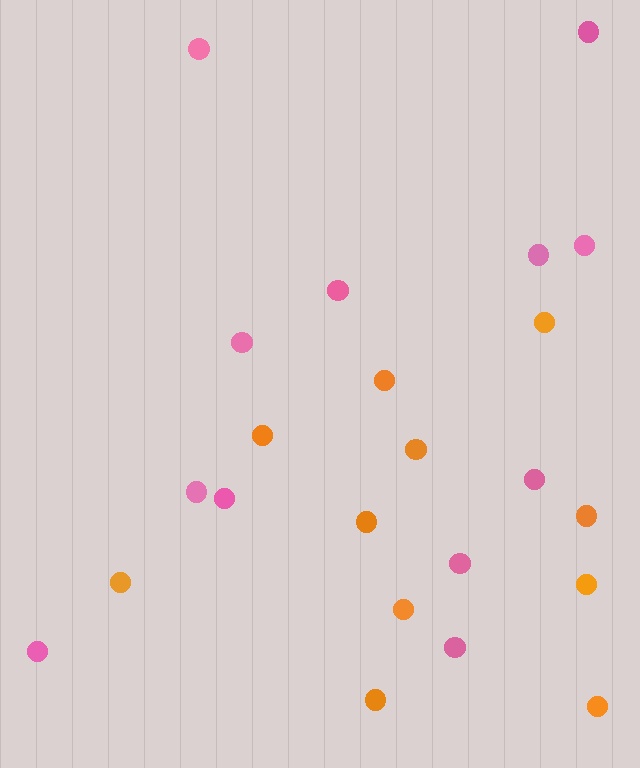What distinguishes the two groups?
There are 2 groups: one group of pink circles (12) and one group of orange circles (11).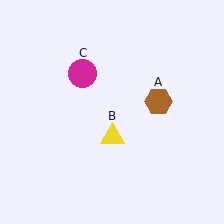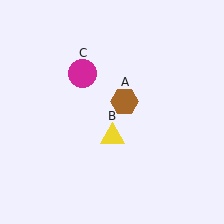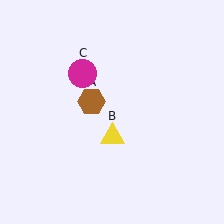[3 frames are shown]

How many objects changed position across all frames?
1 object changed position: brown hexagon (object A).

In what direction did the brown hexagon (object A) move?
The brown hexagon (object A) moved left.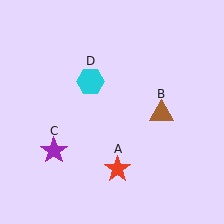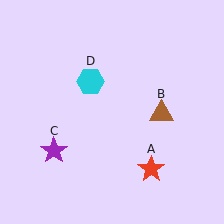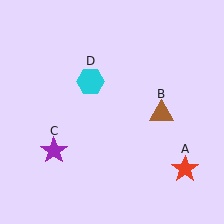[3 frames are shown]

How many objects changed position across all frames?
1 object changed position: red star (object A).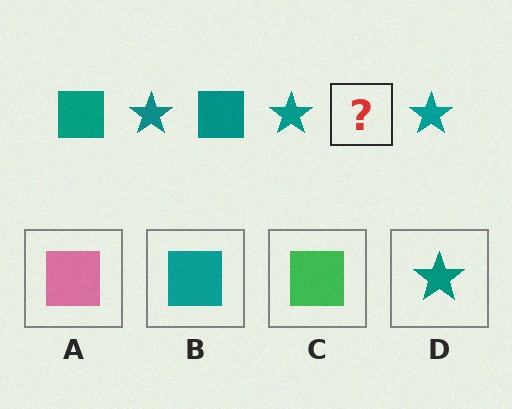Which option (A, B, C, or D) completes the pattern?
B.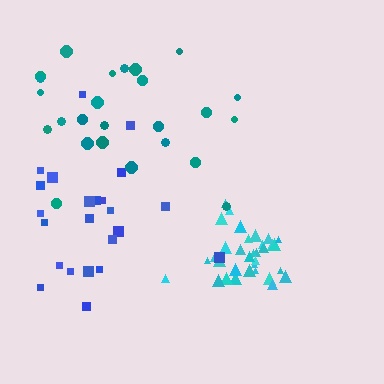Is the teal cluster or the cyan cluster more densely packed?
Cyan.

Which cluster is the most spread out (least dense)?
Blue.